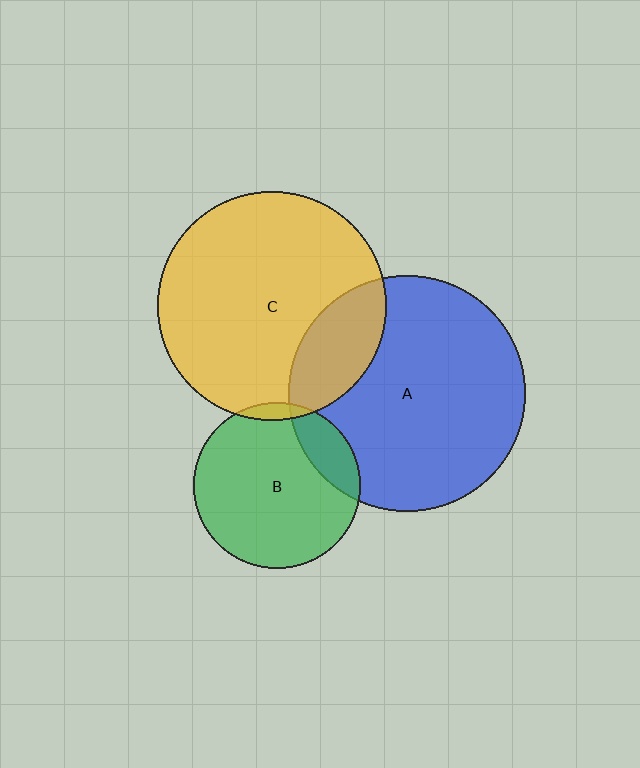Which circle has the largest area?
Circle A (blue).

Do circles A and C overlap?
Yes.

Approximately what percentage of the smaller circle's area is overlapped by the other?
Approximately 20%.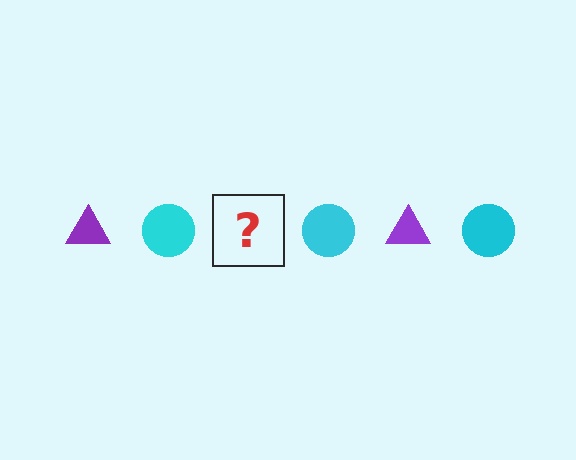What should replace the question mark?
The question mark should be replaced with a purple triangle.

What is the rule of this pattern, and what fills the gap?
The rule is that the pattern alternates between purple triangle and cyan circle. The gap should be filled with a purple triangle.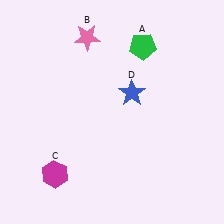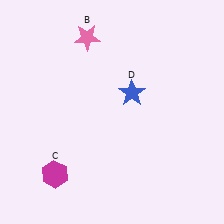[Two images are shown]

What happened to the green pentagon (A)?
The green pentagon (A) was removed in Image 2. It was in the top-right area of Image 1.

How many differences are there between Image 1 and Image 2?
There is 1 difference between the two images.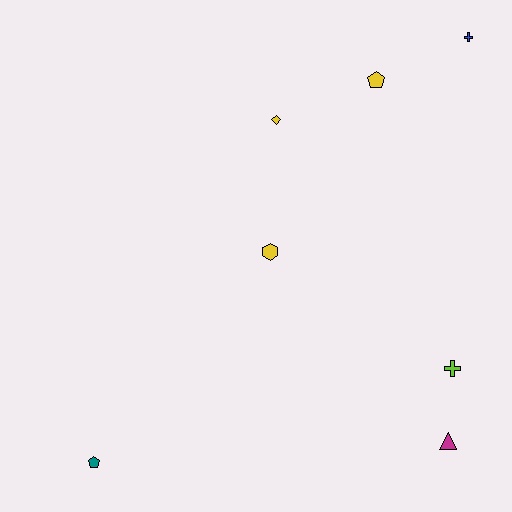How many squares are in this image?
There are no squares.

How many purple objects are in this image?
There are no purple objects.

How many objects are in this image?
There are 7 objects.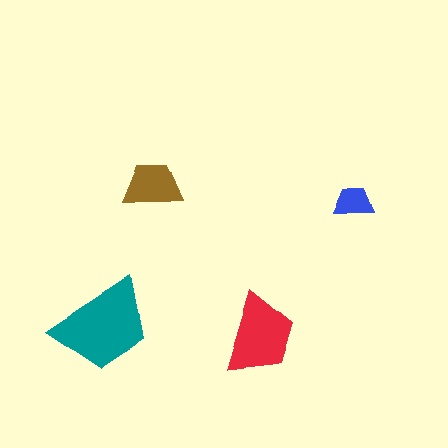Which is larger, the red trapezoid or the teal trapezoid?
The teal one.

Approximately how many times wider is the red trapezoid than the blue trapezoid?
About 2 times wider.